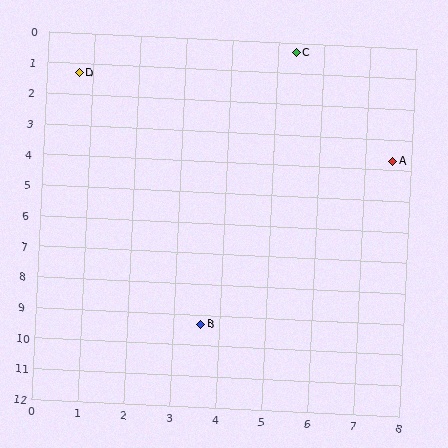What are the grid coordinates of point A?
Point A is at approximately (7.6, 3.7).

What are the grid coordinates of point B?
Point B is at approximately (3.6, 9.3).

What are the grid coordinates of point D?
Point D is at approximately (0.7, 1.3).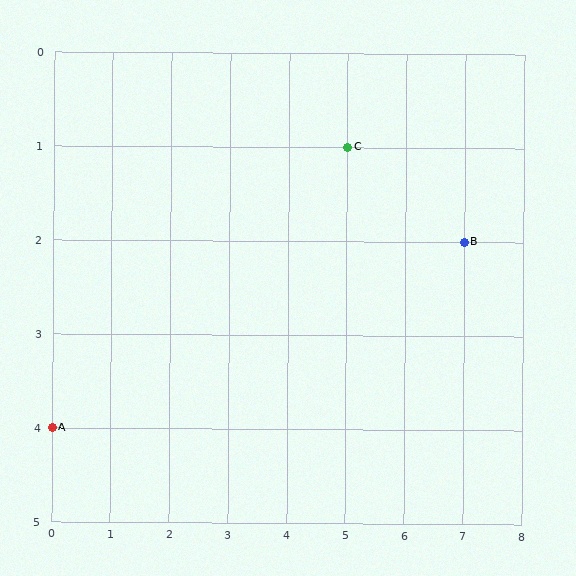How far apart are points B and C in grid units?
Points B and C are 2 columns and 1 row apart (about 2.2 grid units diagonally).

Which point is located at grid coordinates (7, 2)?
Point B is at (7, 2).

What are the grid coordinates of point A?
Point A is at grid coordinates (0, 4).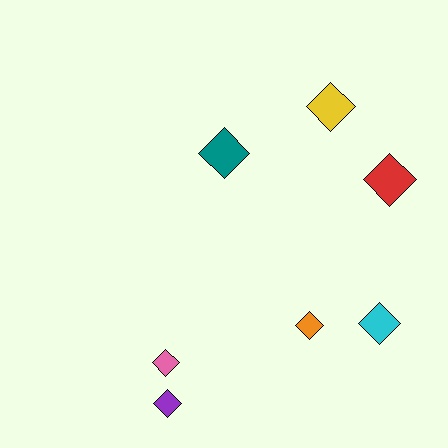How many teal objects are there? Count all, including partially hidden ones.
There is 1 teal object.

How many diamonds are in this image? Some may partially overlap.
There are 7 diamonds.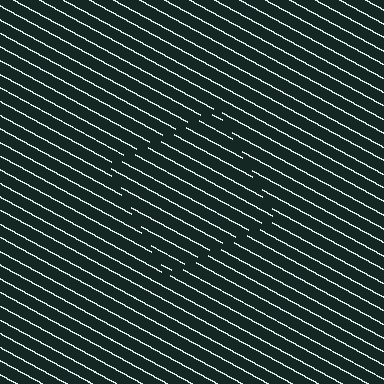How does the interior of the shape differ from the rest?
The interior of the shape contains the same grating, shifted by half a period — the contour is defined by the phase discontinuity where line-ends from the inner and outer gratings abut.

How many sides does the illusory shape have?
4 sides — the line-ends trace a square.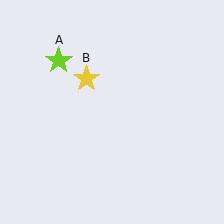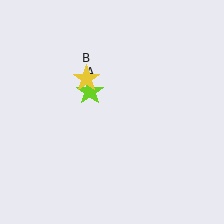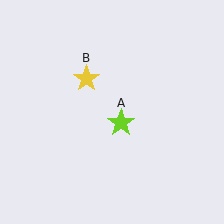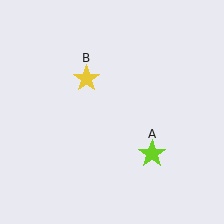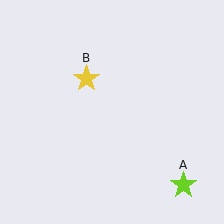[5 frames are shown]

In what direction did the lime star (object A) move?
The lime star (object A) moved down and to the right.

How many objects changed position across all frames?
1 object changed position: lime star (object A).